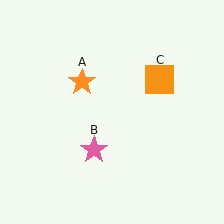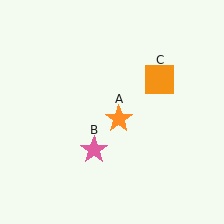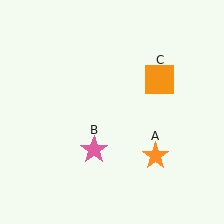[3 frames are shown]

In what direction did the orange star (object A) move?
The orange star (object A) moved down and to the right.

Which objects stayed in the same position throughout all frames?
Pink star (object B) and orange square (object C) remained stationary.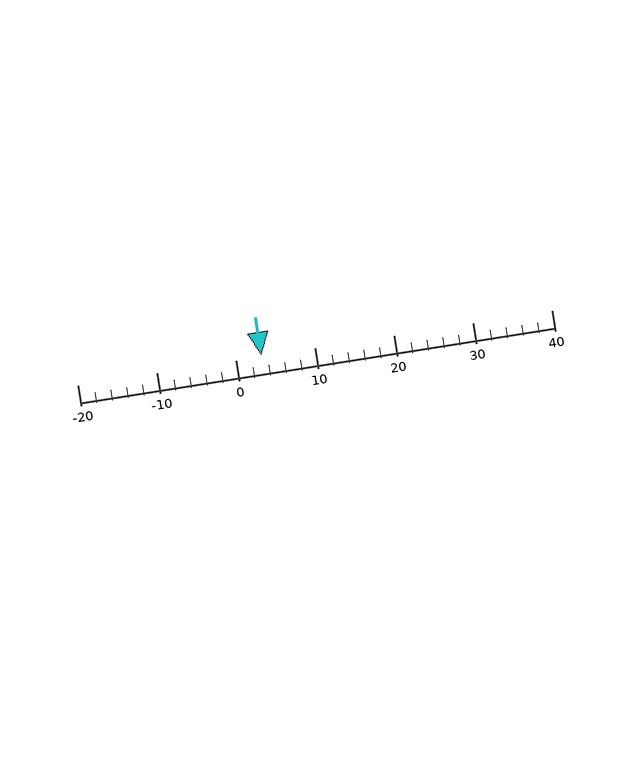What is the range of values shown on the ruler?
The ruler shows values from -20 to 40.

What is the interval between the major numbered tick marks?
The major tick marks are spaced 10 units apart.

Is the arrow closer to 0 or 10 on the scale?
The arrow is closer to 0.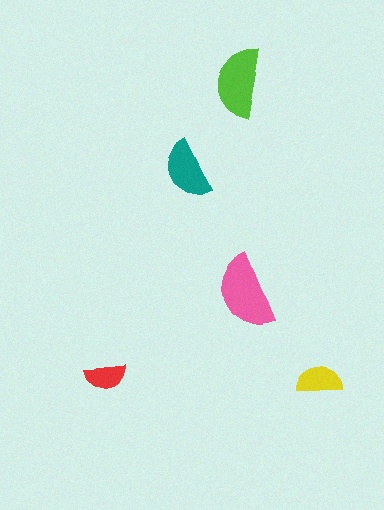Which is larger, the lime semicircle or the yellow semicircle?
The lime one.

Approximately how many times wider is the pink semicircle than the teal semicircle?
About 1.5 times wider.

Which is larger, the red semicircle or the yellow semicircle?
The yellow one.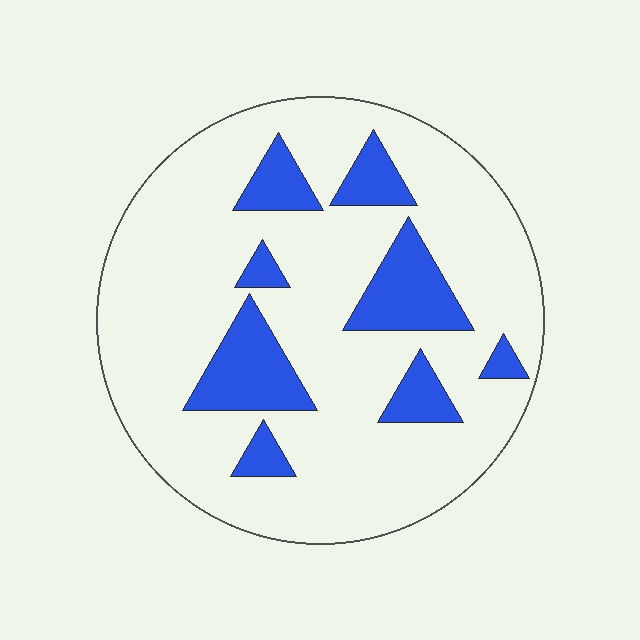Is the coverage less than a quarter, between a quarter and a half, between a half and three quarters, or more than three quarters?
Less than a quarter.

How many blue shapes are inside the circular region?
8.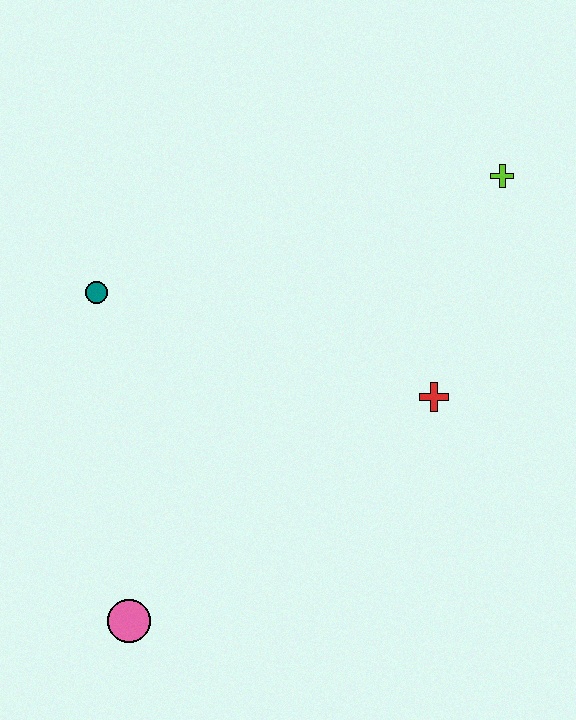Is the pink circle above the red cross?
No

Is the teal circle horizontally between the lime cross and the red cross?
No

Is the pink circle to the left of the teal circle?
No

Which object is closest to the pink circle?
The teal circle is closest to the pink circle.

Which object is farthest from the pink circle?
The lime cross is farthest from the pink circle.